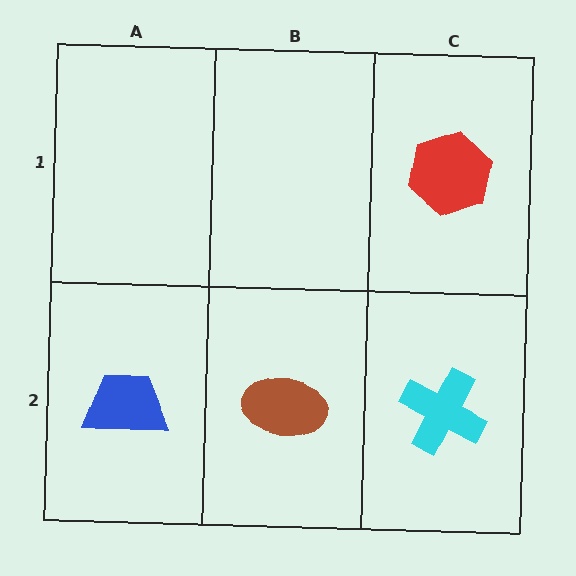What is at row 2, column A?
A blue trapezoid.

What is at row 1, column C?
A red hexagon.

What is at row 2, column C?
A cyan cross.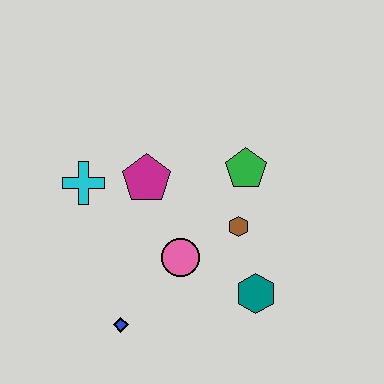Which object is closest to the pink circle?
The brown hexagon is closest to the pink circle.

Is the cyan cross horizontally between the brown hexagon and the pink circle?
No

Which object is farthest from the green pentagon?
The blue diamond is farthest from the green pentagon.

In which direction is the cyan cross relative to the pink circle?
The cyan cross is to the left of the pink circle.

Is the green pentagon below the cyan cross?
No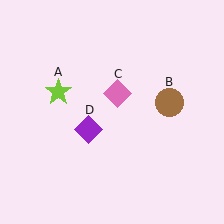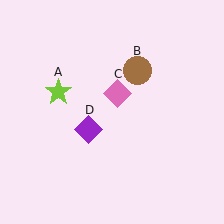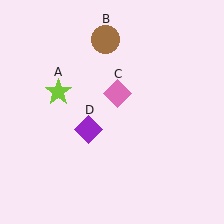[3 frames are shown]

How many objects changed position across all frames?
1 object changed position: brown circle (object B).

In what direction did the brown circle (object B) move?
The brown circle (object B) moved up and to the left.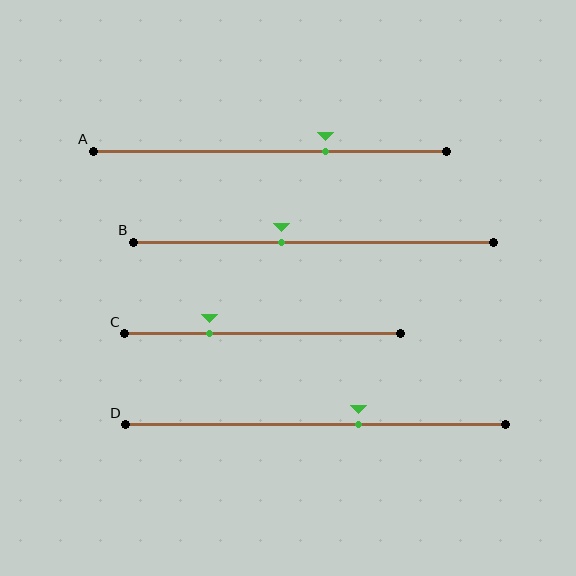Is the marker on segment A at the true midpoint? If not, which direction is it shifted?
No, the marker on segment A is shifted to the right by about 16% of the segment length.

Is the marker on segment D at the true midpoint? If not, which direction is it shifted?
No, the marker on segment D is shifted to the right by about 11% of the segment length.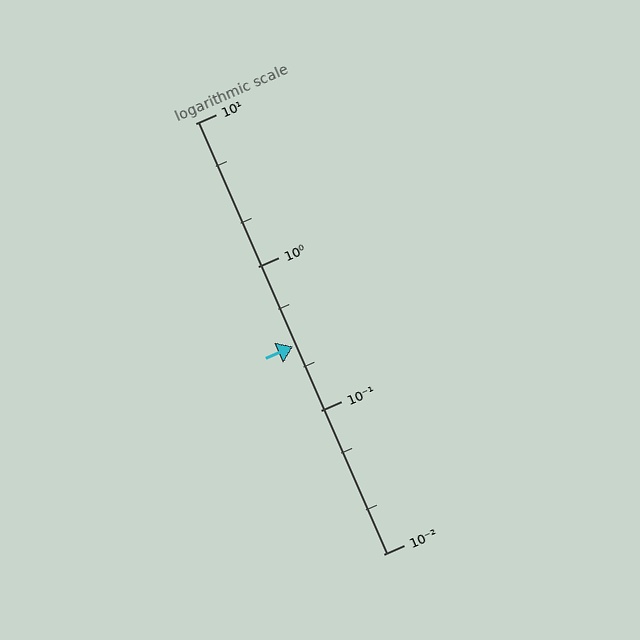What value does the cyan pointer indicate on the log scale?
The pointer indicates approximately 0.28.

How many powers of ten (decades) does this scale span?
The scale spans 3 decades, from 0.01 to 10.